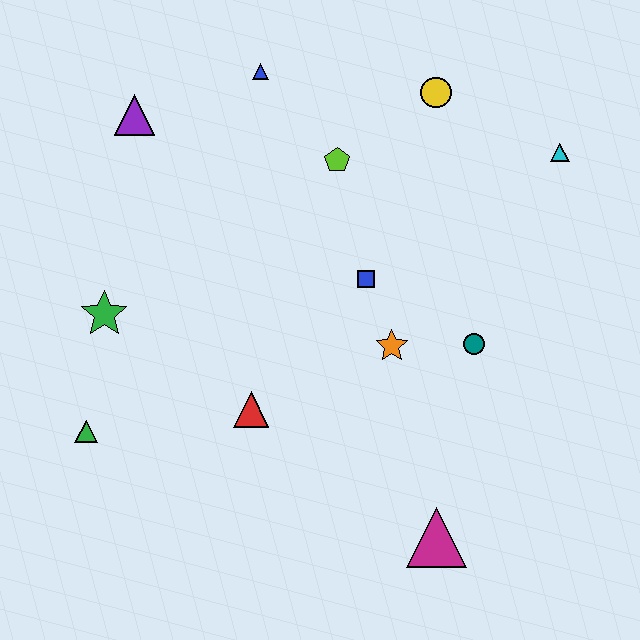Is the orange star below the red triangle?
No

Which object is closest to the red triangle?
The orange star is closest to the red triangle.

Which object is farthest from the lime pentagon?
The magenta triangle is farthest from the lime pentagon.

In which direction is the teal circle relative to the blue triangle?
The teal circle is below the blue triangle.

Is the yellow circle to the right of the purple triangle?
Yes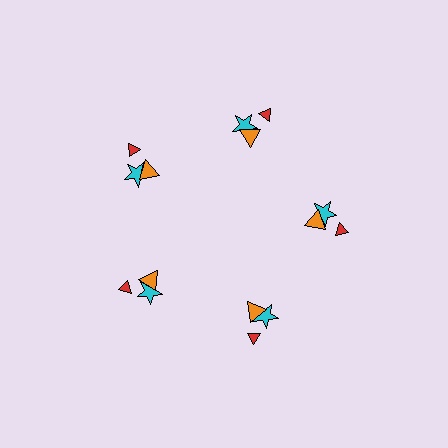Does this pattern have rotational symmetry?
Yes, this pattern has 5-fold rotational symmetry. It looks the same after rotating 72 degrees around the center.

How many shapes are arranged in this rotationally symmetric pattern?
There are 15 shapes, arranged in 5 groups of 3.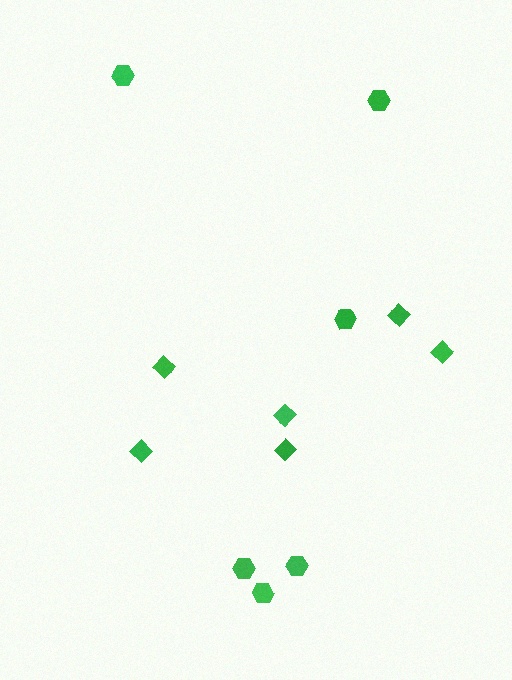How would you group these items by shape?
There are 2 groups: one group of diamonds (6) and one group of hexagons (6).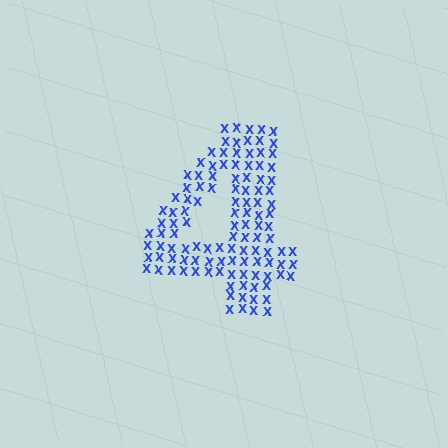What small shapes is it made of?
It is made of small letter X's.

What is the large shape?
The large shape is the digit 4.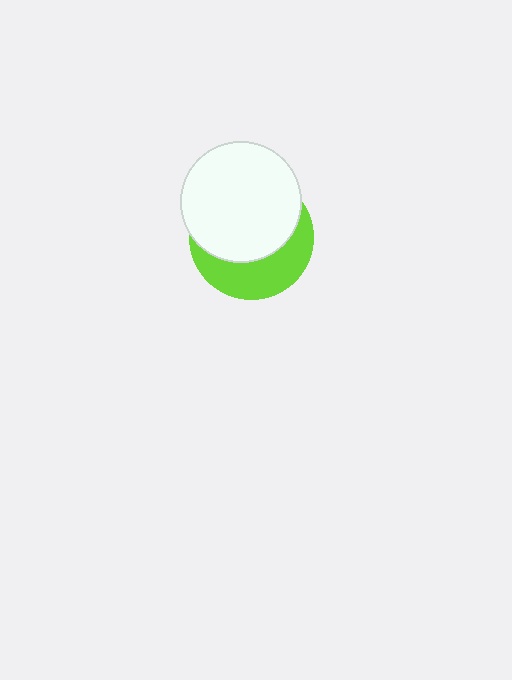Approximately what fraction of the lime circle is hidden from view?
Roughly 61% of the lime circle is hidden behind the white circle.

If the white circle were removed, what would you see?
You would see the complete lime circle.